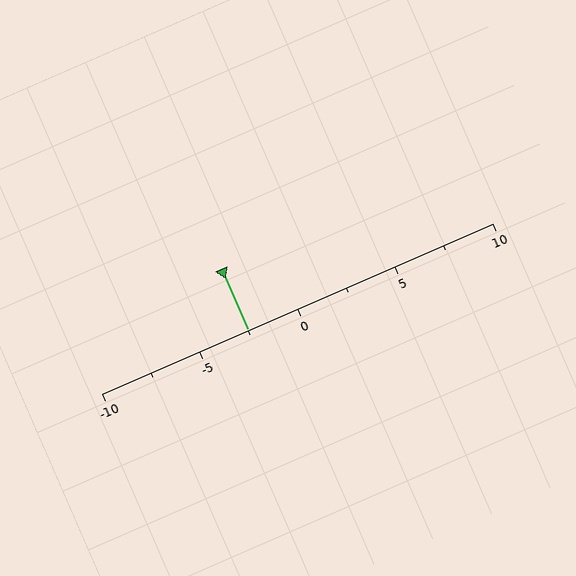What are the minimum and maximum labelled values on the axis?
The axis runs from -10 to 10.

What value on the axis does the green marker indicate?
The marker indicates approximately -2.5.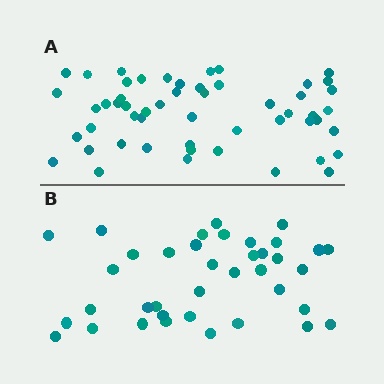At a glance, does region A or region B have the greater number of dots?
Region A (the top region) has more dots.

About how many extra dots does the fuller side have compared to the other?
Region A has approximately 15 more dots than region B.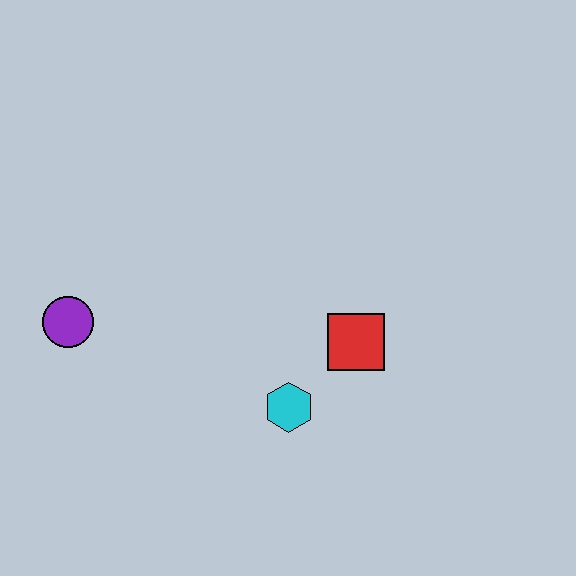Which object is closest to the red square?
The cyan hexagon is closest to the red square.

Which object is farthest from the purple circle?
The red square is farthest from the purple circle.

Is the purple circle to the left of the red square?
Yes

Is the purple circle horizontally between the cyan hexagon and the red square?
No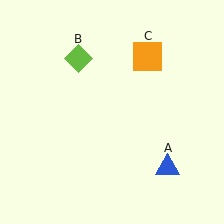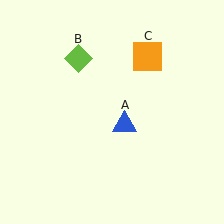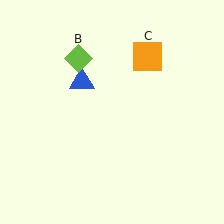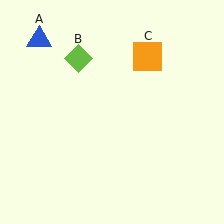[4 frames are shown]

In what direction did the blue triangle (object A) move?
The blue triangle (object A) moved up and to the left.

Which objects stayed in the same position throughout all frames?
Lime diamond (object B) and orange square (object C) remained stationary.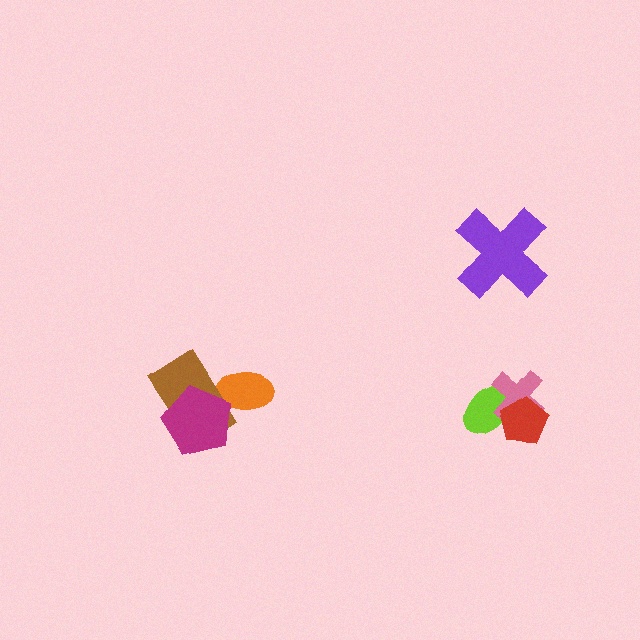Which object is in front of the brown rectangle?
The magenta pentagon is in front of the brown rectangle.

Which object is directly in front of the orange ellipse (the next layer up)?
The brown rectangle is directly in front of the orange ellipse.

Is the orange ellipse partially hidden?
Yes, it is partially covered by another shape.